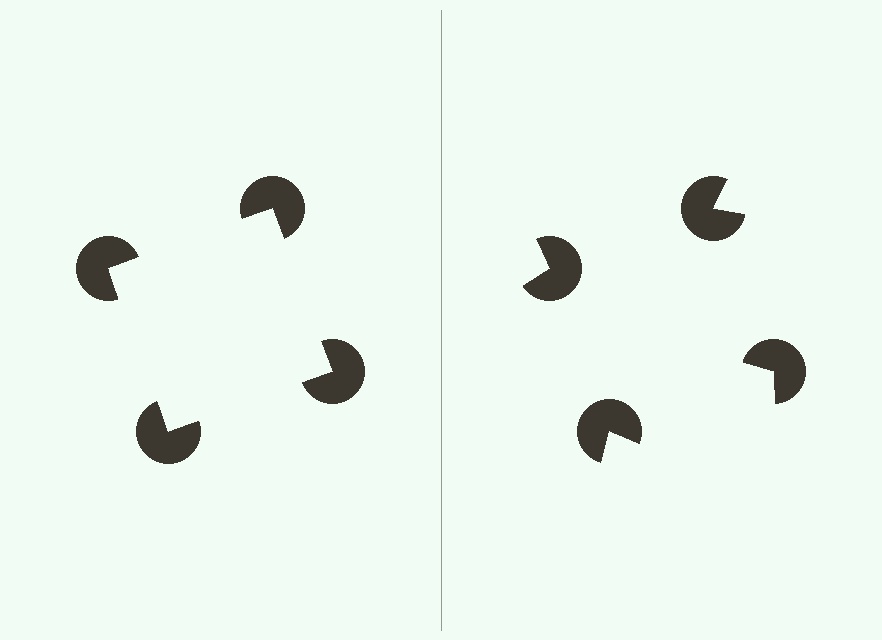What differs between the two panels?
The pac-man discs are positioned identically on both sides; only the wedge orientations differ. On the left they align to a square; on the right they are misaligned.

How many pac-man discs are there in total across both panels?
8 — 4 on each side.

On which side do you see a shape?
An illusory square appears on the left side. On the right side the wedge cuts are rotated, so no coherent shape forms.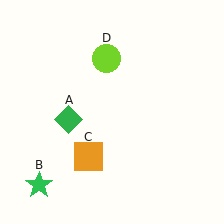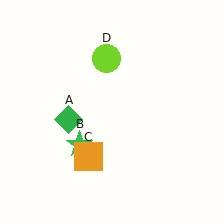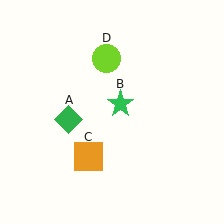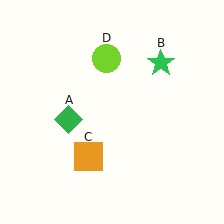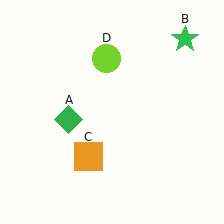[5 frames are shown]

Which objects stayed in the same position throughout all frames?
Green diamond (object A) and orange square (object C) and lime circle (object D) remained stationary.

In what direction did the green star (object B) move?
The green star (object B) moved up and to the right.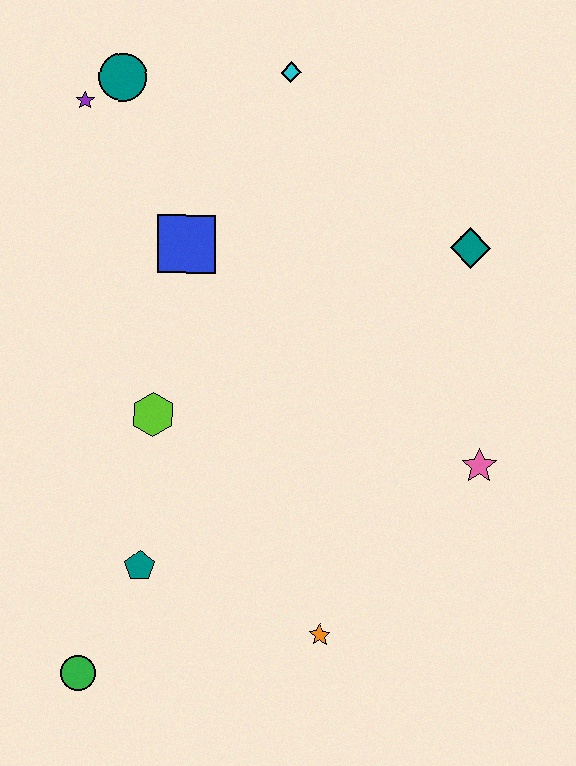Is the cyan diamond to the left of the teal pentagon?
No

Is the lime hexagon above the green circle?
Yes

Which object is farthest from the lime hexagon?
The cyan diamond is farthest from the lime hexagon.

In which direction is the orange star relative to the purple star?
The orange star is below the purple star.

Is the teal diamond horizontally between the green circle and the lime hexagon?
No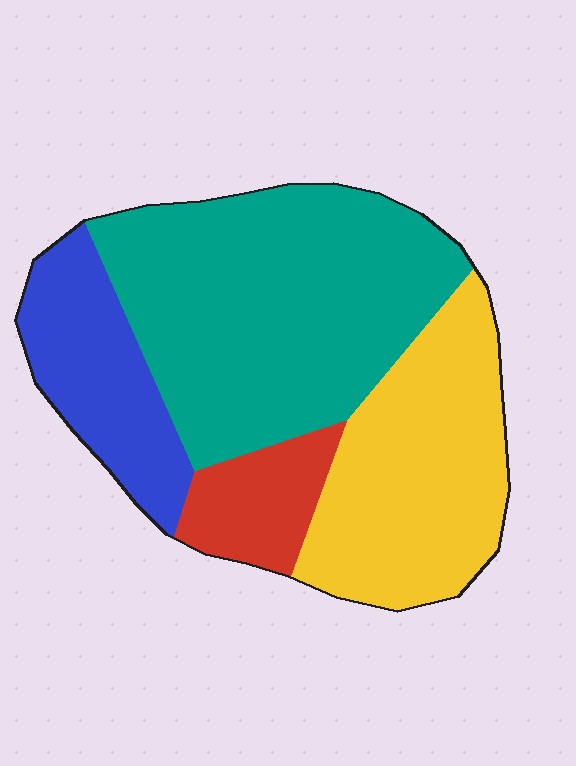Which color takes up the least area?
Red, at roughly 10%.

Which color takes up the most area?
Teal, at roughly 45%.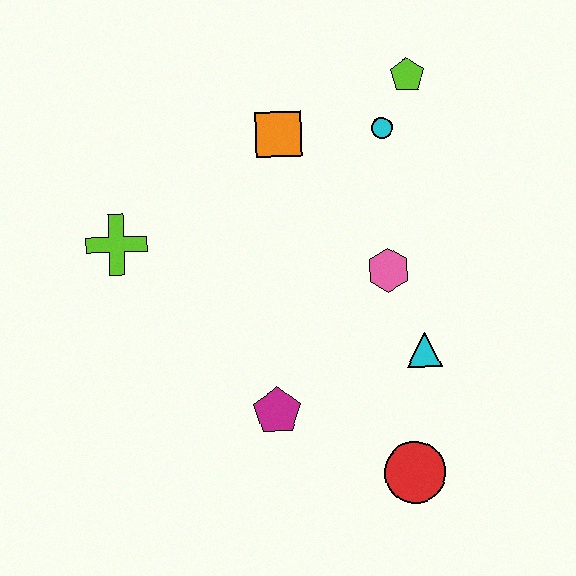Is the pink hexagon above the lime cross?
No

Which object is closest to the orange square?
The cyan circle is closest to the orange square.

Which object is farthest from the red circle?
The lime pentagon is farthest from the red circle.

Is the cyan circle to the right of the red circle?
No